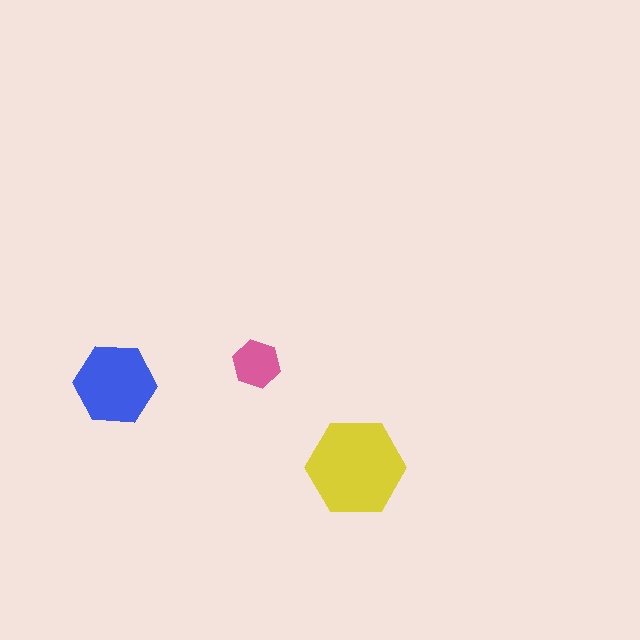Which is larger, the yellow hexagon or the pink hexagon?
The yellow one.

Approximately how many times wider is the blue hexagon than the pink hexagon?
About 1.5 times wider.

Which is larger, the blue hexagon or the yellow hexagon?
The yellow one.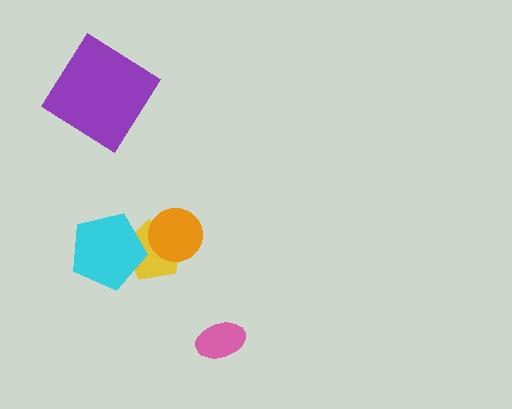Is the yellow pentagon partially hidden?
Yes, it is partially covered by another shape.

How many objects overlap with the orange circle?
1 object overlaps with the orange circle.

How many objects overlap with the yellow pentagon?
2 objects overlap with the yellow pentagon.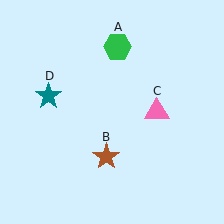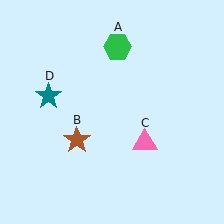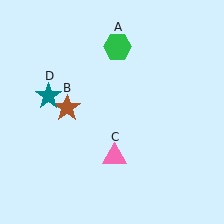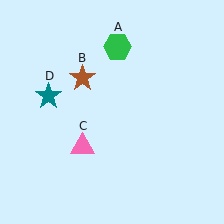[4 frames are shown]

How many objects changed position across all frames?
2 objects changed position: brown star (object B), pink triangle (object C).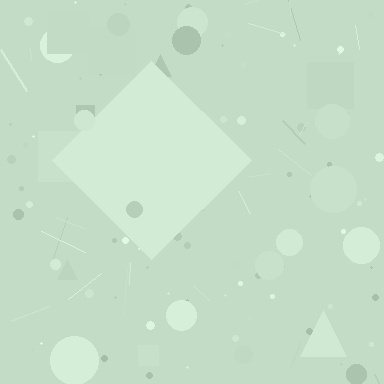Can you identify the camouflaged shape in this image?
The camouflaged shape is a diamond.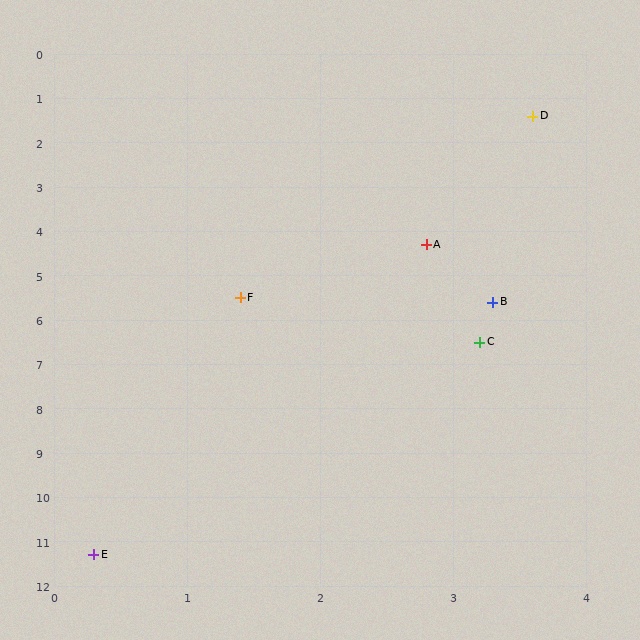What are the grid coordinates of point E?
Point E is at approximately (0.3, 11.3).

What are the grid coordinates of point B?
Point B is at approximately (3.3, 5.6).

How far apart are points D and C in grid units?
Points D and C are about 5.1 grid units apart.